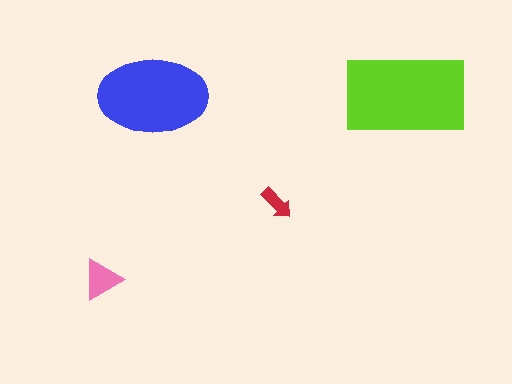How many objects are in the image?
There are 4 objects in the image.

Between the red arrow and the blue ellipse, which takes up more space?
The blue ellipse.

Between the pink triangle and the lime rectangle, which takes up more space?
The lime rectangle.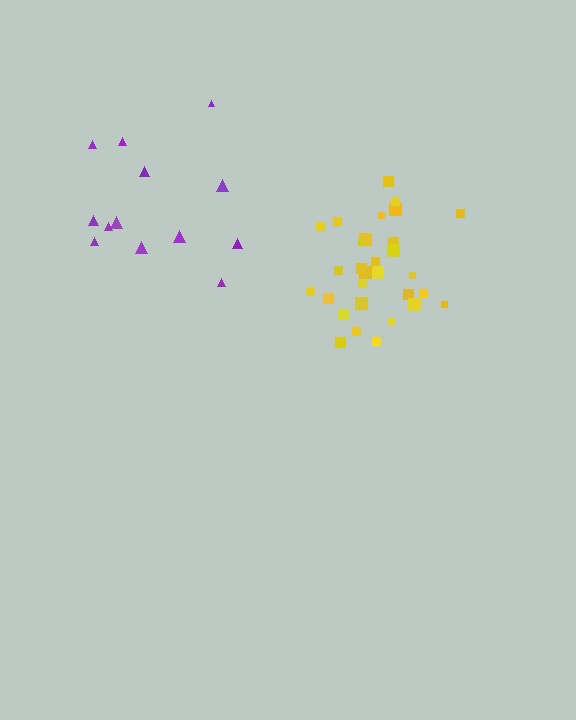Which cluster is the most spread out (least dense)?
Purple.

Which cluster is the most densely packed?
Yellow.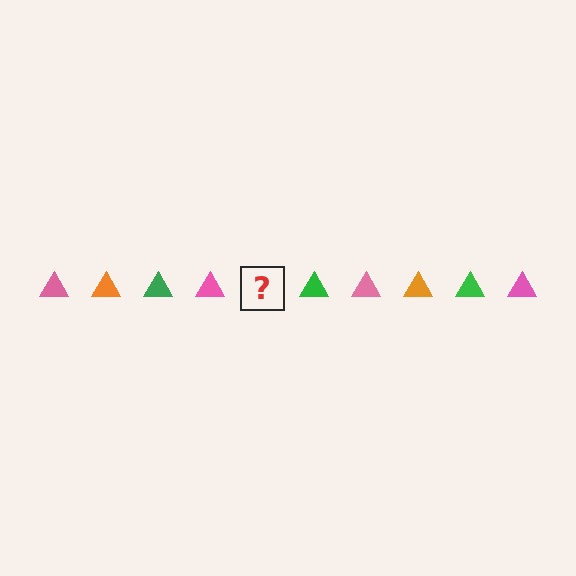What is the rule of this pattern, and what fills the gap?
The rule is that the pattern cycles through pink, orange, green triangles. The gap should be filled with an orange triangle.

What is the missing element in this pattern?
The missing element is an orange triangle.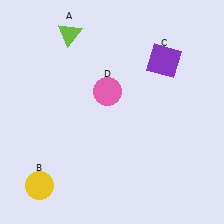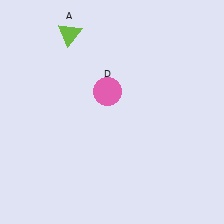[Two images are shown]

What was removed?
The yellow circle (B), the purple square (C) were removed in Image 2.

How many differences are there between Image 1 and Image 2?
There are 2 differences between the two images.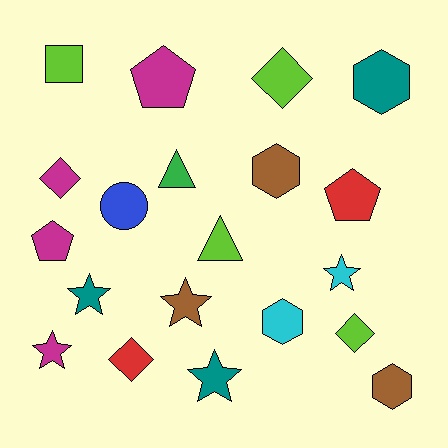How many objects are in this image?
There are 20 objects.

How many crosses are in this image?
There are no crosses.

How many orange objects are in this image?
There are no orange objects.